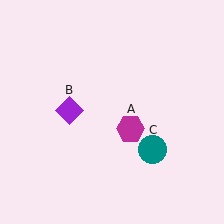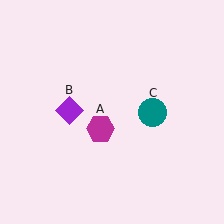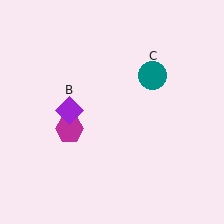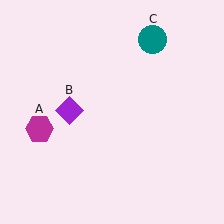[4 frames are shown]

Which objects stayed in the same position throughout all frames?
Purple diamond (object B) remained stationary.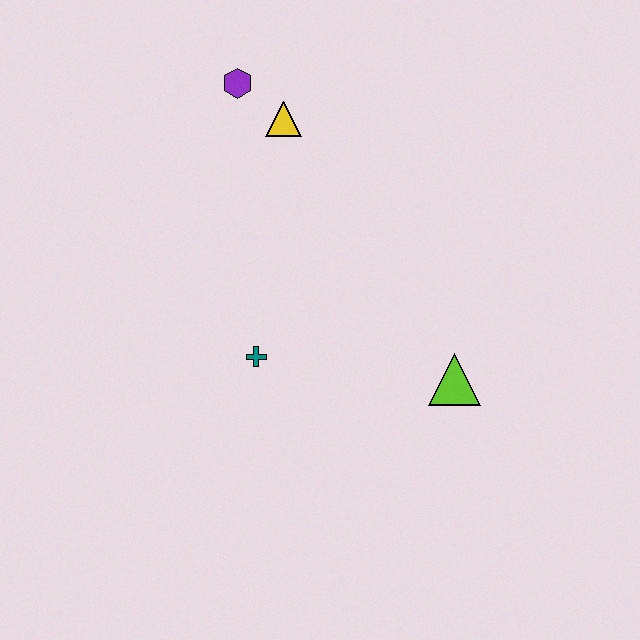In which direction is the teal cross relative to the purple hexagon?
The teal cross is below the purple hexagon.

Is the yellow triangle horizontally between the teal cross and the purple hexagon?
No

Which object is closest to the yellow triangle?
The purple hexagon is closest to the yellow triangle.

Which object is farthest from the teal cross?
The purple hexagon is farthest from the teal cross.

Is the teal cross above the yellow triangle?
No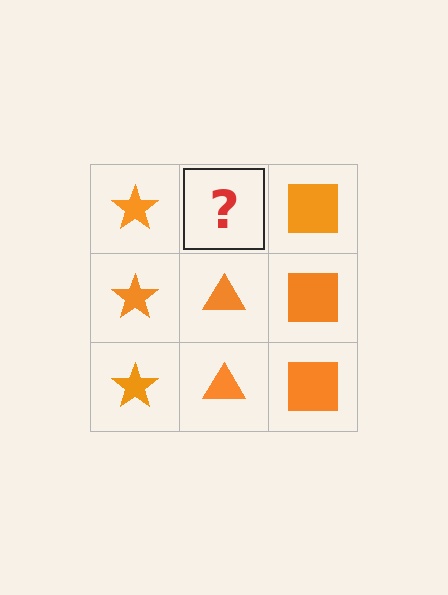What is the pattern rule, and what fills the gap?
The rule is that each column has a consistent shape. The gap should be filled with an orange triangle.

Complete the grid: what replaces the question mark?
The question mark should be replaced with an orange triangle.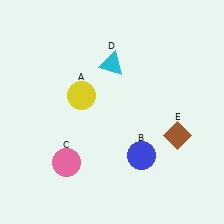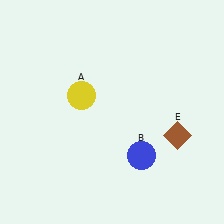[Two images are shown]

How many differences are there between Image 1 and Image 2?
There are 2 differences between the two images.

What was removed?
The cyan triangle (D), the pink circle (C) were removed in Image 2.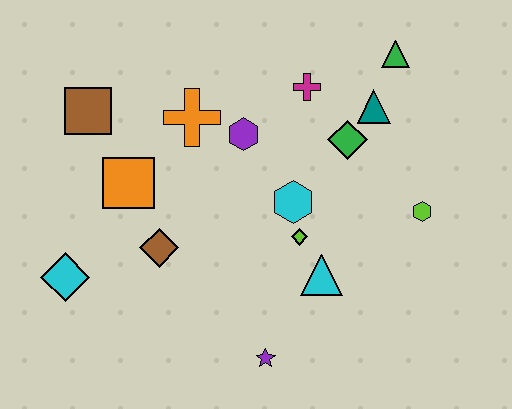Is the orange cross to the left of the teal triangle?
Yes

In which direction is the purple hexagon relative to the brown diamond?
The purple hexagon is above the brown diamond.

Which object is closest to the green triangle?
The teal triangle is closest to the green triangle.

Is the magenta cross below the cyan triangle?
No